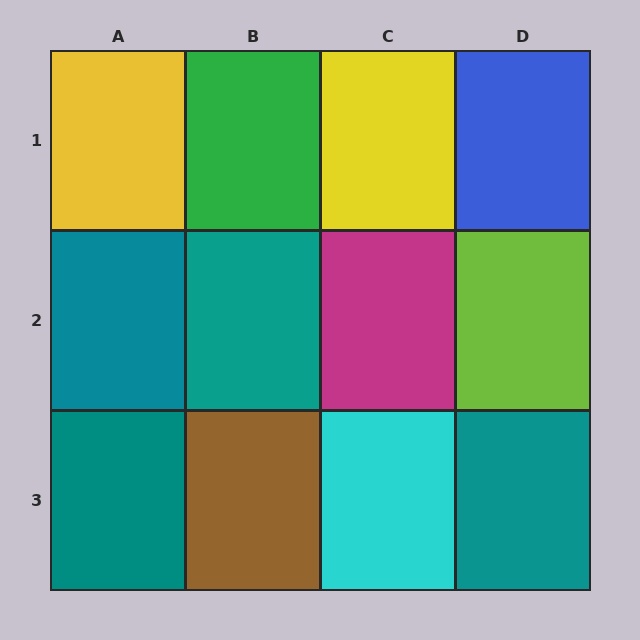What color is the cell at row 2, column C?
Magenta.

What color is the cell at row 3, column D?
Teal.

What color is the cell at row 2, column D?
Lime.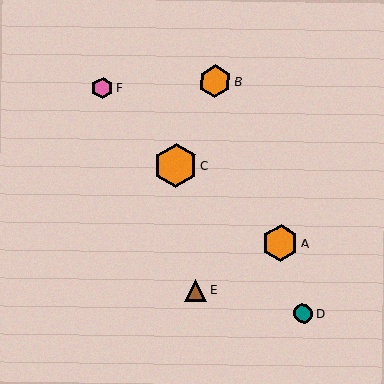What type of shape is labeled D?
Shape D is a teal circle.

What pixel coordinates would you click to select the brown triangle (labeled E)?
Click at (195, 290) to select the brown triangle E.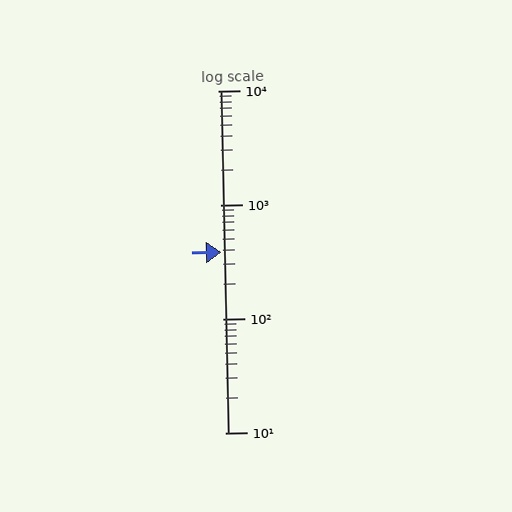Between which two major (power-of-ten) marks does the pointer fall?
The pointer is between 100 and 1000.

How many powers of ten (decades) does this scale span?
The scale spans 3 decades, from 10 to 10000.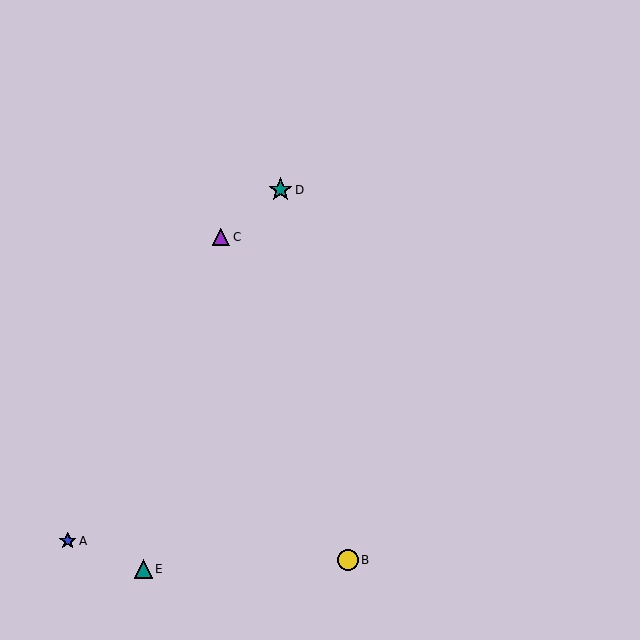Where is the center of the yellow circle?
The center of the yellow circle is at (348, 560).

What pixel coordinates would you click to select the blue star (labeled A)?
Click at (68, 541) to select the blue star A.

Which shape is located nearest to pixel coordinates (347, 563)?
The yellow circle (labeled B) at (348, 560) is nearest to that location.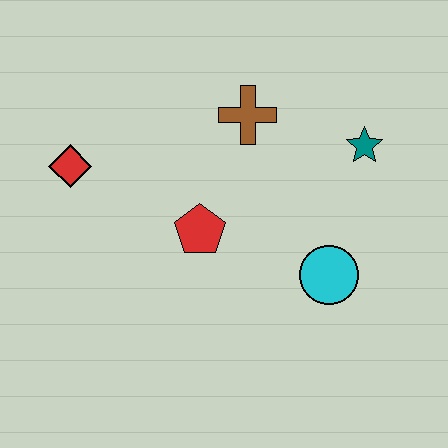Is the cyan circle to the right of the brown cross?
Yes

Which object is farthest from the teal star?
The red diamond is farthest from the teal star.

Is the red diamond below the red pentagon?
No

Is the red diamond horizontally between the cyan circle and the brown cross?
No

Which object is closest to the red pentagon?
The brown cross is closest to the red pentagon.